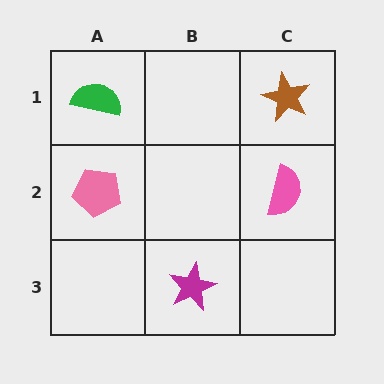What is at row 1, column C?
A brown star.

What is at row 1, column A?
A green semicircle.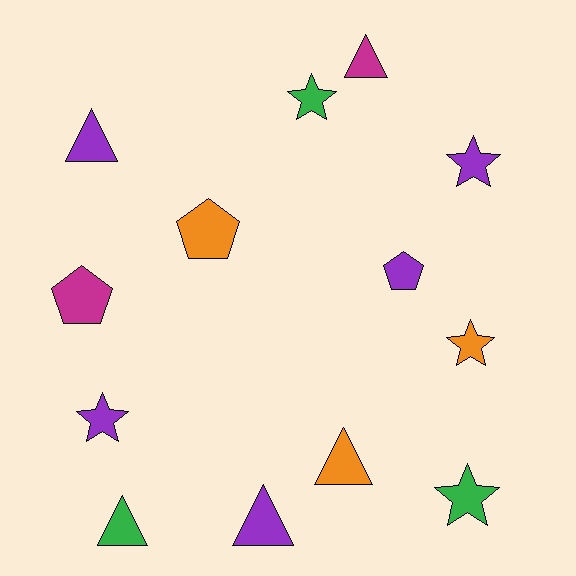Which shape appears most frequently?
Star, with 5 objects.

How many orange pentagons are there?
There is 1 orange pentagon.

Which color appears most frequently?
Purple, with 5 objects.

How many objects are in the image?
There are 13 objects.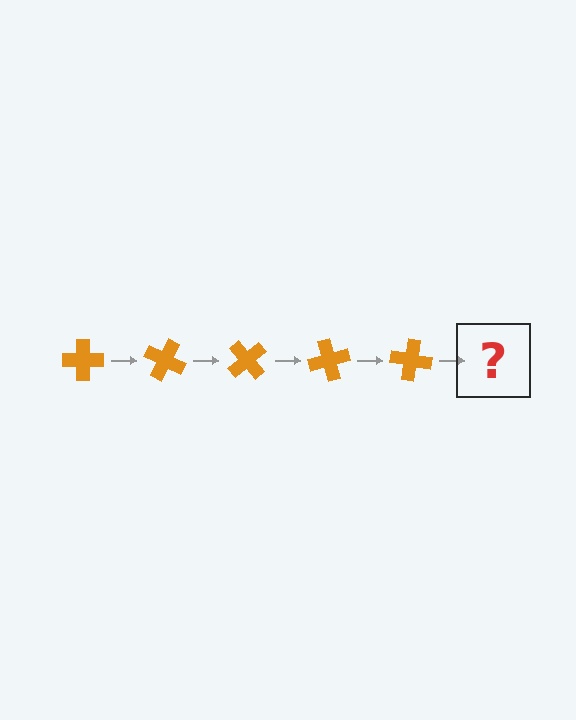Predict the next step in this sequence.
The next step is an orange cross rotated 125 degrees.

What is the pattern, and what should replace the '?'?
The pattern is that the cross rotates 25 degrees each step. The '?' should be an orange cross rotated 125 degrees.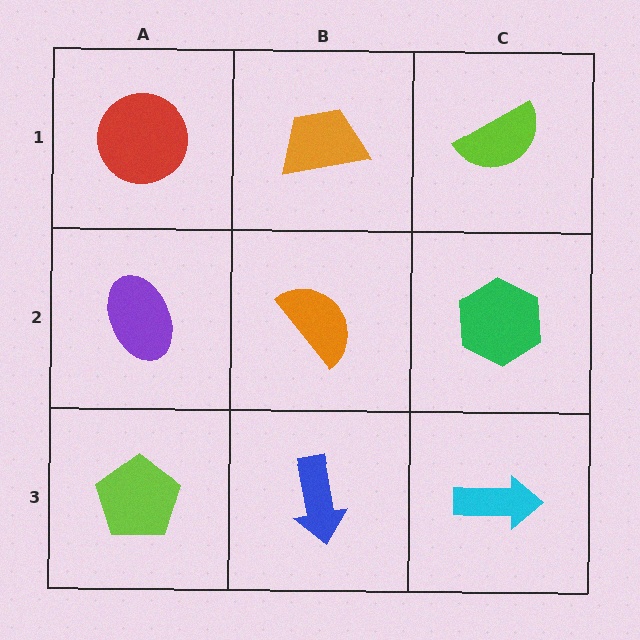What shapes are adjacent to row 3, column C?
A green hexagon (row 2, column C), a blue arrow (row 3, column B).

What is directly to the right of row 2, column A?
An orange semicircle.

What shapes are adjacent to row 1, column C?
A green hexagon (row 2, column C), an orange trapezoid (row 1, column B).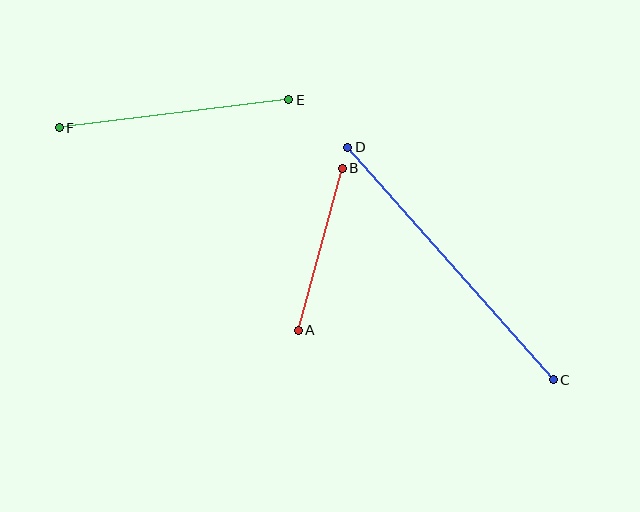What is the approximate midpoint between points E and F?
The midpoint is at approximately (174, 114) pixels.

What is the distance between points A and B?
The distance is approximately 168 pixels.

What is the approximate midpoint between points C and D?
The midpoint is at approximately (450, 264) pixels.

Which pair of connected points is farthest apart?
Points C and D are farthest apart.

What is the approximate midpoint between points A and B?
The midpoint is at approximately (320, 249) pixels.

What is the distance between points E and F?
The distance is approximately 231 pixels.